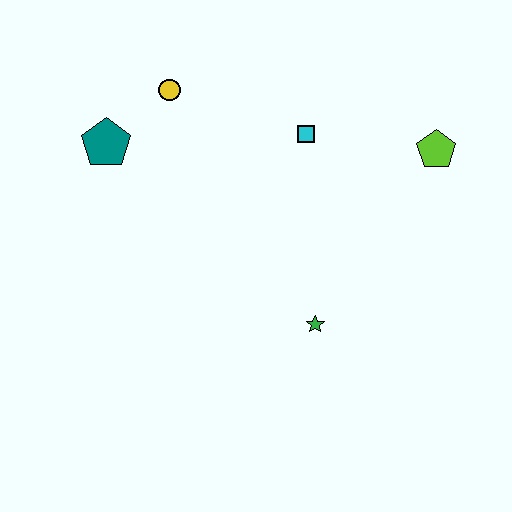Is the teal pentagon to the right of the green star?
No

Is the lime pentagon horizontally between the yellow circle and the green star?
No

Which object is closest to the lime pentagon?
The cyan square is closest to the lime pentagon.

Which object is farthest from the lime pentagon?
The teal pentagon is farthest from the lime pentagon.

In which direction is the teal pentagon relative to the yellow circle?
The teal pentagon is to the left of the yellow circle.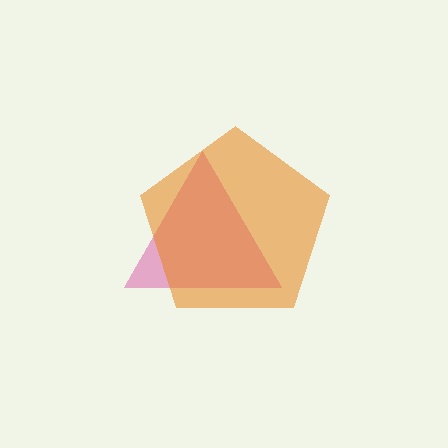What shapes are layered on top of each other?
The layered shapes are: a magenta triangle, an orange pentagon.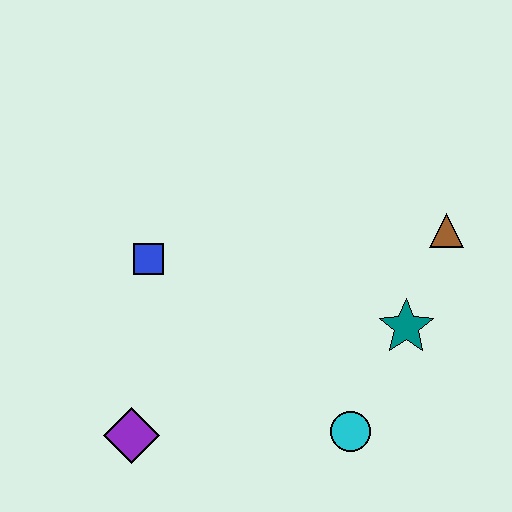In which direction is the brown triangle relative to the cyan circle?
The brown triangle is above the cyan circle.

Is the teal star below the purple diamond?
No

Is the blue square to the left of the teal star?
Yes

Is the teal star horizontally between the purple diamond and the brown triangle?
Yes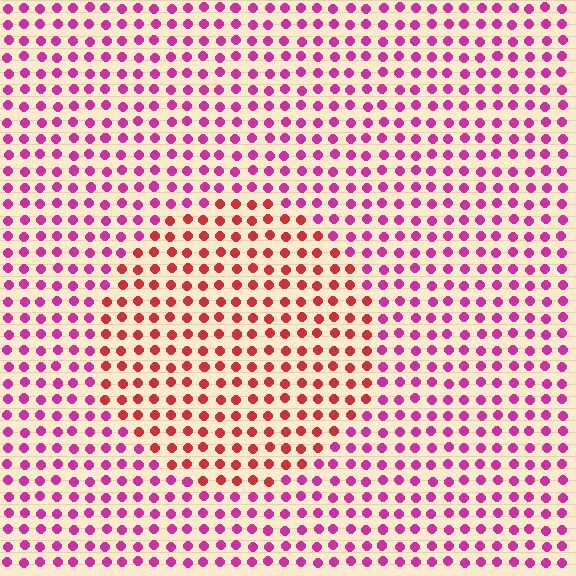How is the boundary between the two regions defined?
The boundary is defined purely by a slight shift in hue (about 42 degrees). Spacing, size, and orientation are identical on both sides.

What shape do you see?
I see a circle.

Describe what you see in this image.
The image is filled with small magenta elements in a uniform arrangement. A circle-shaped region is visible where the elements are tinted to a slightly different hue, forming a subtle color boundary.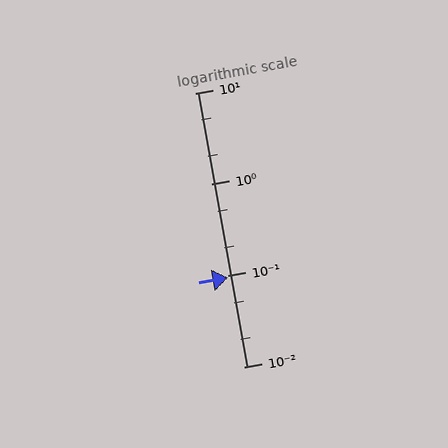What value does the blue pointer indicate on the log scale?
The pointer indicates approximately 0.095.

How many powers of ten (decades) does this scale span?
The scale spans 3 decades, from 0.01 to 10.